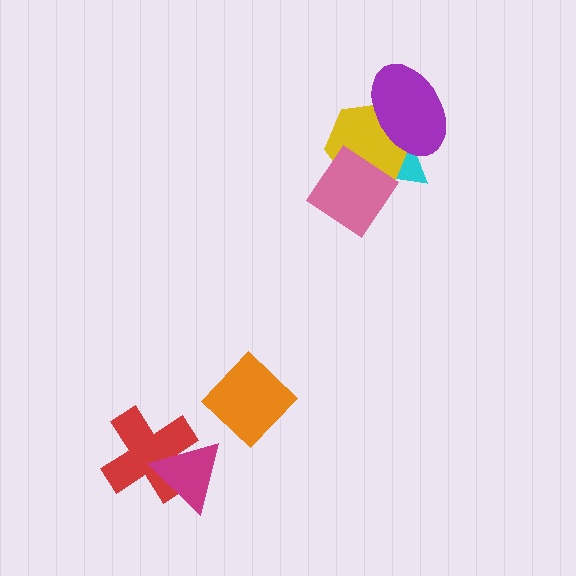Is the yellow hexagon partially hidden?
Yes, it is partially covered by another shape.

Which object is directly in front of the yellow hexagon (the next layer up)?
The pink diamond is directly in front of the yellow hexagon.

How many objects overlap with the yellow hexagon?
3 objects overlap with the yellow hexagon.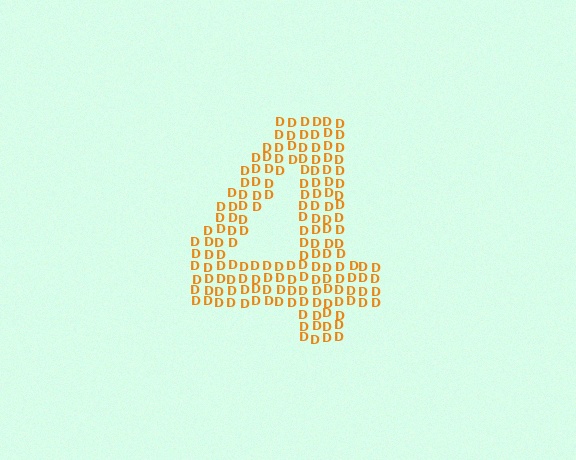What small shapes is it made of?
It is made of small letter D's.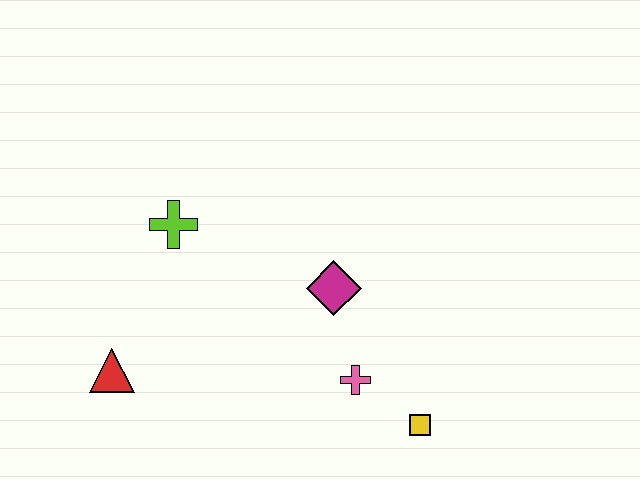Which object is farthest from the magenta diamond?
The red triangle is farthest from the magenta diamond.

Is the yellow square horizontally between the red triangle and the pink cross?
No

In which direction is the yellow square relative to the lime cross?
The yellow square is to the right of the lime cross.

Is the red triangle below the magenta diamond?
Yes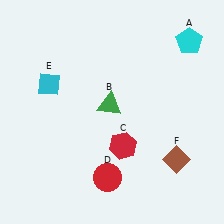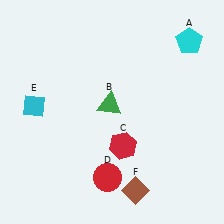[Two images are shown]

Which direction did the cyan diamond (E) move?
The cyan diamond (E) moved down.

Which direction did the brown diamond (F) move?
The brown diamond (F) moved left.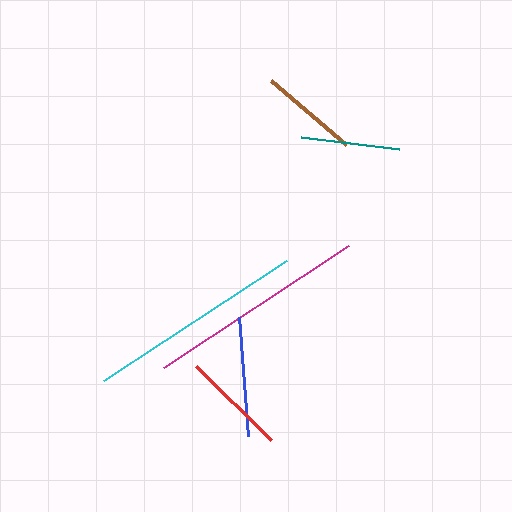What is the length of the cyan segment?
The cyan segment is approximately 218 pixels long.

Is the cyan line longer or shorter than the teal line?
The cyan line is longer than the teal line.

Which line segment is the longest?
The magenta line is the longest at approximately 222 pixels.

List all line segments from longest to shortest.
From longest to shortest: magenta, cyan, blue, red, teal, brown.